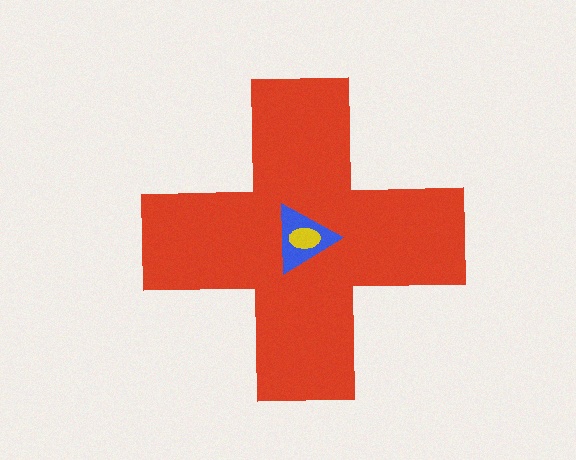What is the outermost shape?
The red cross.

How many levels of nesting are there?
3.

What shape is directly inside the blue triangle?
The yellow ellipse.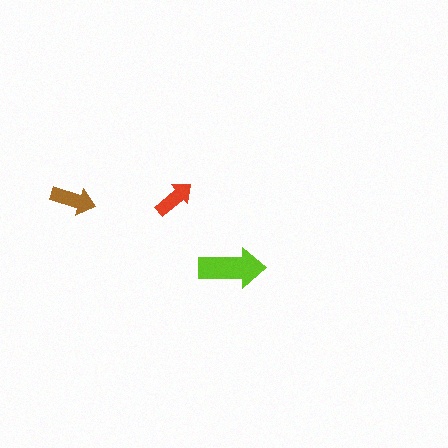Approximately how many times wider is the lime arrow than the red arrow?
About 1.5 times wider.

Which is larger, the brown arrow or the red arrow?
The brown one.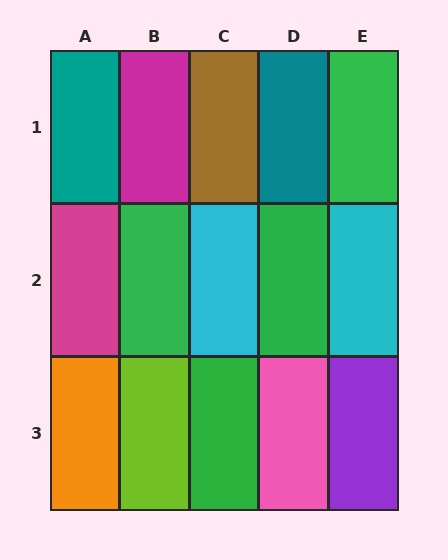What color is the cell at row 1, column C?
Brown.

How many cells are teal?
2 cells are teal.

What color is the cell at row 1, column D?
Teal.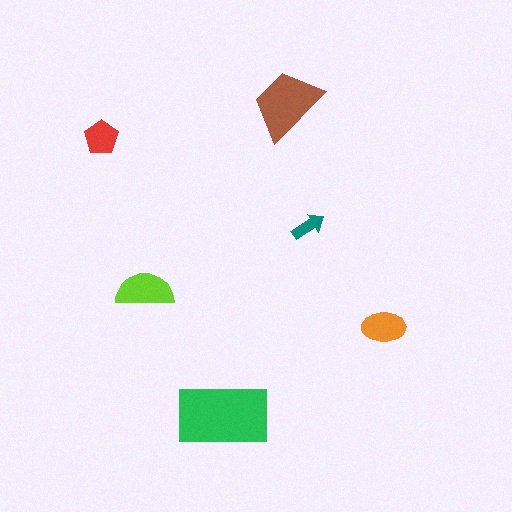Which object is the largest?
The green rectangle.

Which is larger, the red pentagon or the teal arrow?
The red pentagon.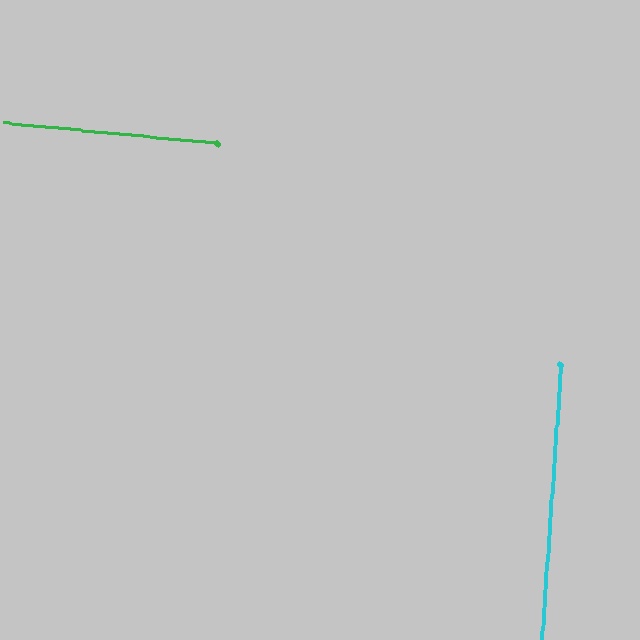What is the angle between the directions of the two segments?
Approximately 89 degrees.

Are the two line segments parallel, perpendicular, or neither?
Perpendicular — they meet at approximately 89°.